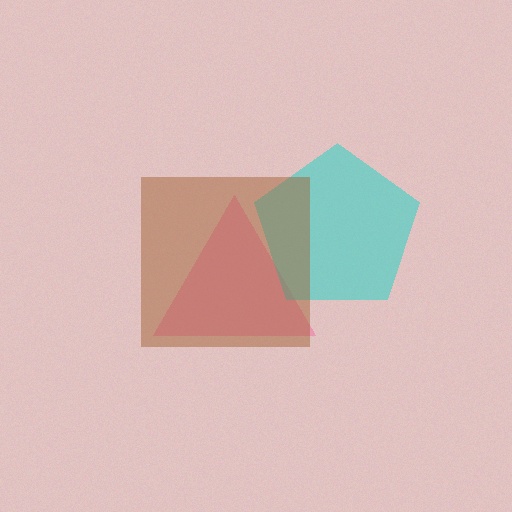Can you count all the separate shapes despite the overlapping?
Yes, there are 3 separate shapes.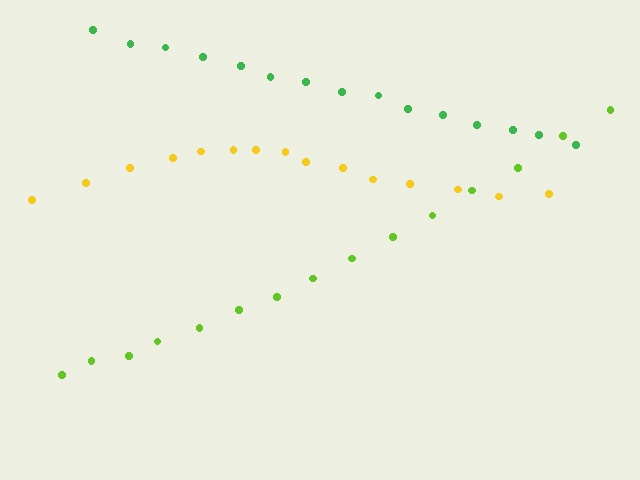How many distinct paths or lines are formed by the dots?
There are 3 distinct paths.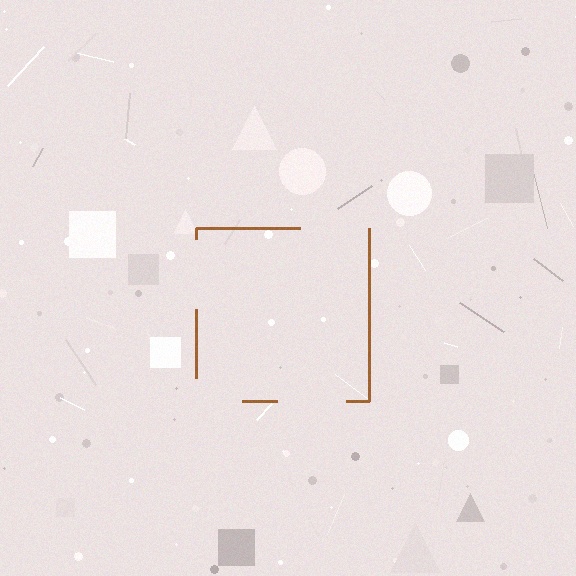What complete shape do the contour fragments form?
The contour fragments form a square.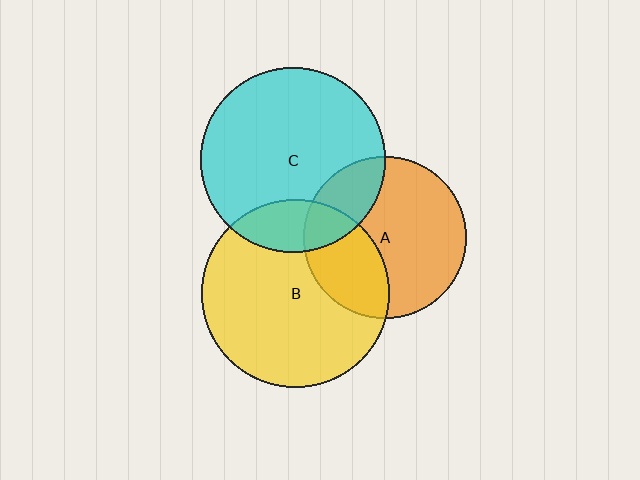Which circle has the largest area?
Circle B (yellow).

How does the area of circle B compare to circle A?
Approximately 1.3 times.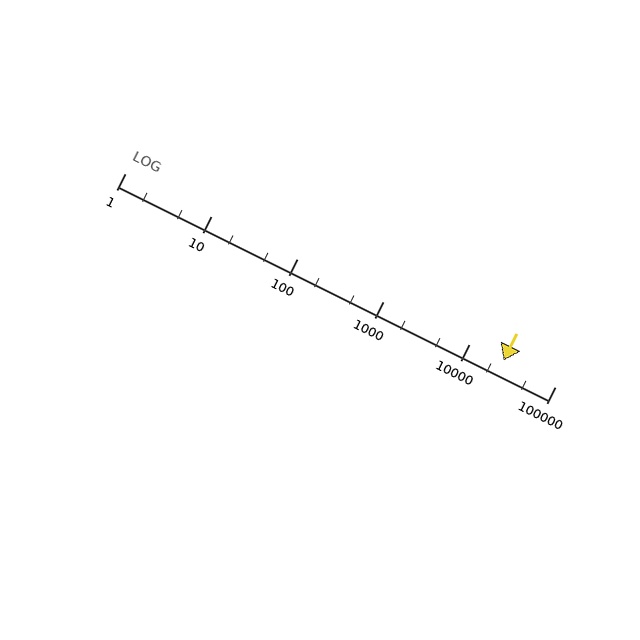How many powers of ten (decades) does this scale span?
The scale spans 5 decades, from 1 to 100000.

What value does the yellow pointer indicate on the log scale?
The pointer indicates approximately 25000.